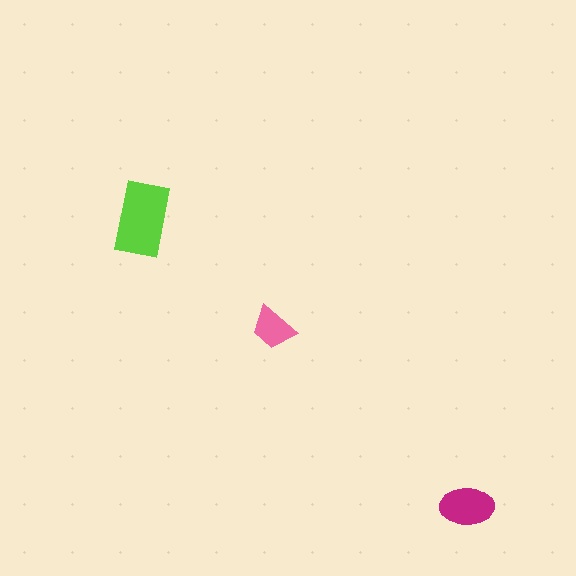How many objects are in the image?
There are 3 objects in the image.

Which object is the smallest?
The pink trapezoid.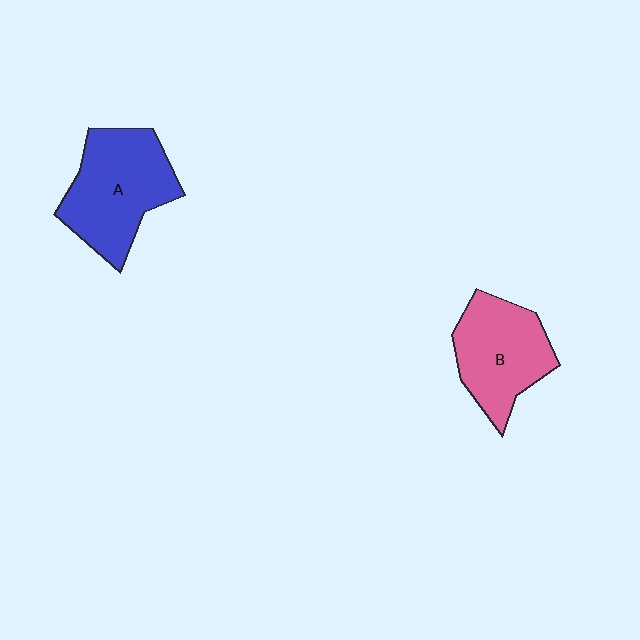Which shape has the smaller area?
Shape B (pink).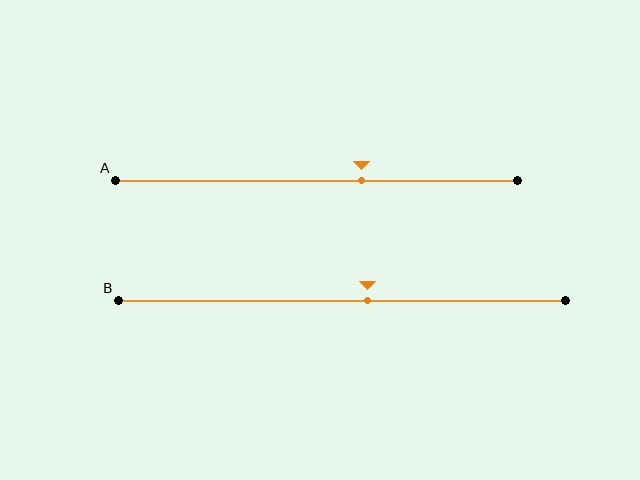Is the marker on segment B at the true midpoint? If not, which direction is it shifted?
No, the marker on segment B is shifted to the right by about 6% of the segment length.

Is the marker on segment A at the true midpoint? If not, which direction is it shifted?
No, the marker on segment A is shifted to the right by about 11% of the segment length.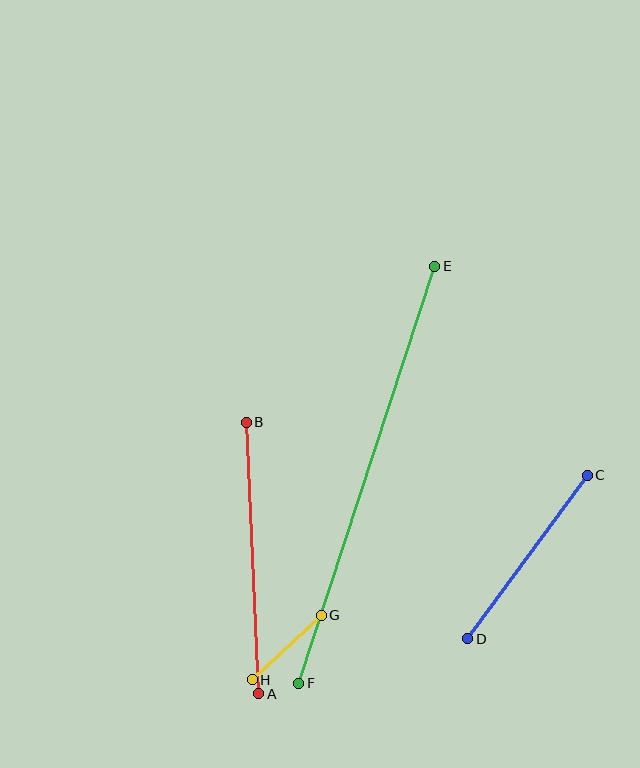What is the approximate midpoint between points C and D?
The midpoint is at approximately (528, 557) pixels.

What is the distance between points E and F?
The distance is approximately 439 pixels.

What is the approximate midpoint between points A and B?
The midpoint is at approximately (252, 558) pixels.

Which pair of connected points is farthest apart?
Points E and F are farthest apart.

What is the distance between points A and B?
The distance is approximately 272 pixels.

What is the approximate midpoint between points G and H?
The midpoint is at approximately (287, 647) pixels.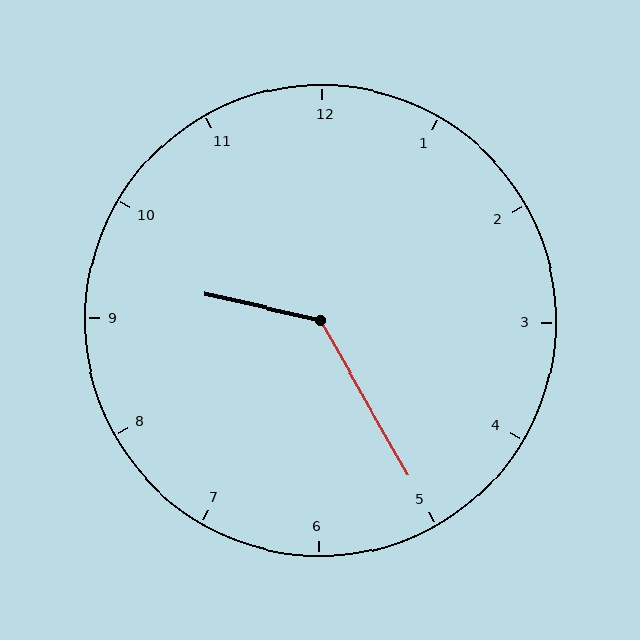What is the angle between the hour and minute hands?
Approximately 132 degrees.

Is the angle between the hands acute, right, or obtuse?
It is obtuse.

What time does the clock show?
9:25.